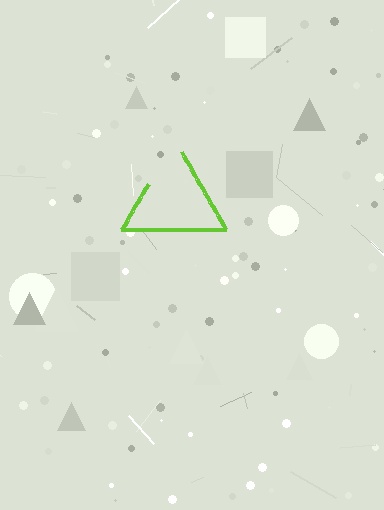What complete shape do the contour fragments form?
The contour fragments form a triangle.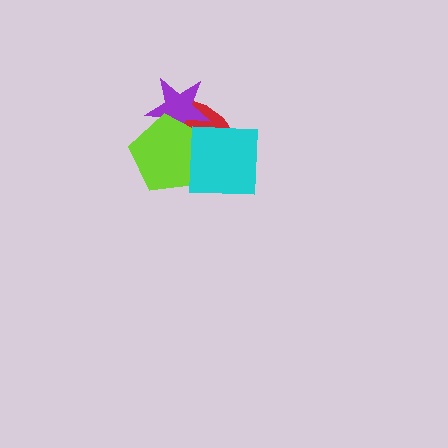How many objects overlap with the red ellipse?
3 objects overlap with the red ellipse.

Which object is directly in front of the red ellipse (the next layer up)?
The purple star is directly in front of the red ellipse.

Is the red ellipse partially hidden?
Yes, it is partially covered by another shape.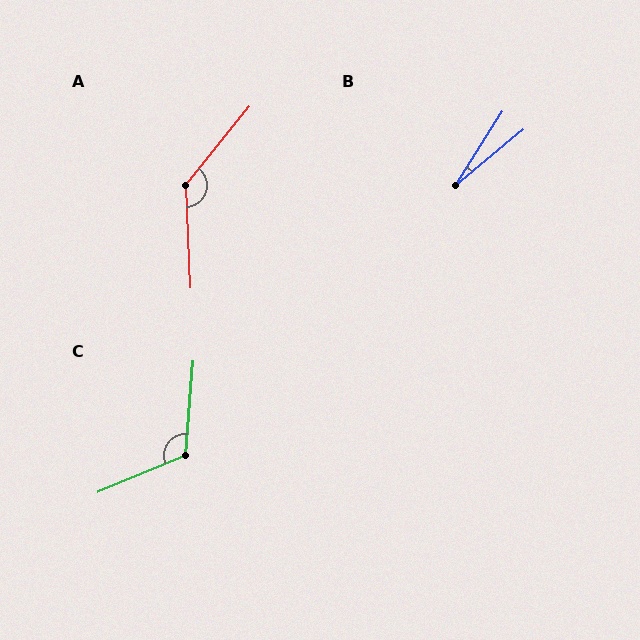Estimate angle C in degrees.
Approximately 117 degrees.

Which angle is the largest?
A, at approximately 139 degrees.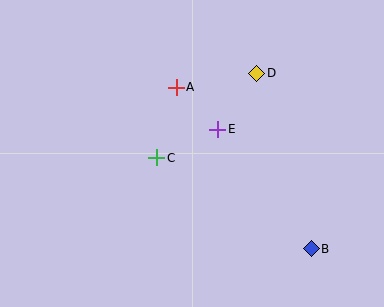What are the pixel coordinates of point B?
Point B is at (311, 249).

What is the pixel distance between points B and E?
The distance between B and E is 152 pixels.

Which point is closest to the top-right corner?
Point D is closest to the top-right corner.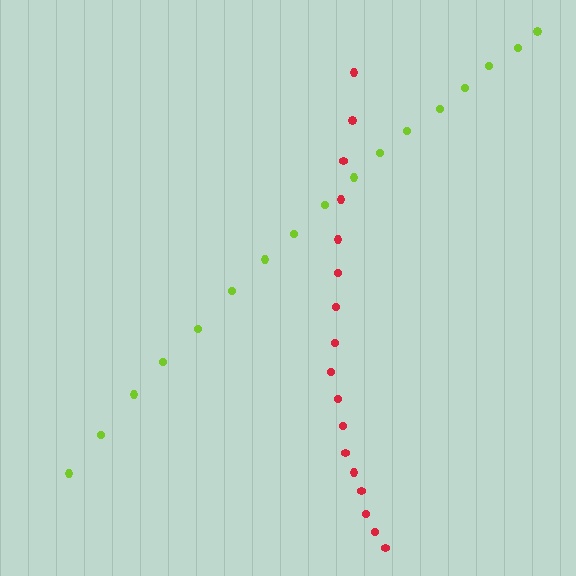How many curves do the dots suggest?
There are 2 distinct paths.